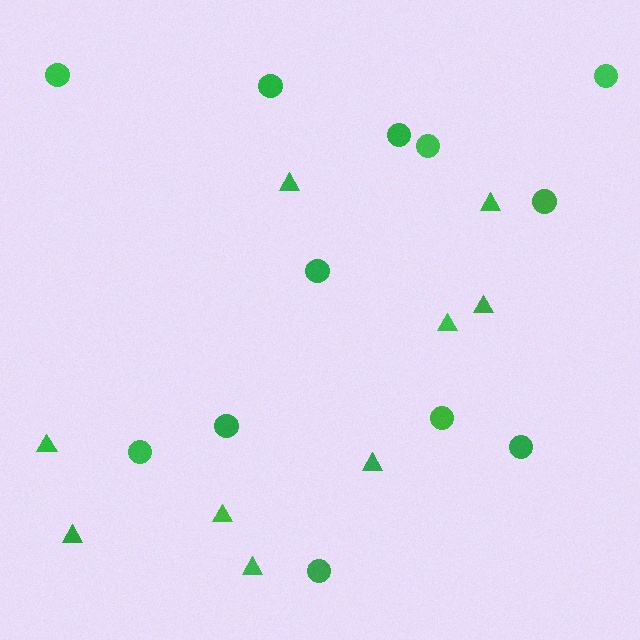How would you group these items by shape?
There are 2 groups: one group of circles (12) and one group of triangles (9).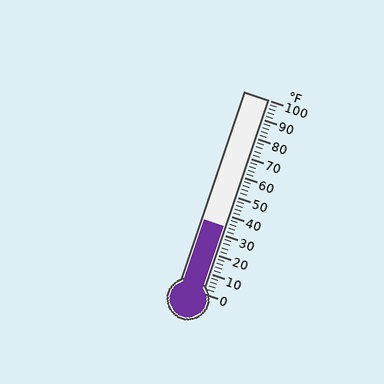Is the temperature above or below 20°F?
The temperature is above 20°F.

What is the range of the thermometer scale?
The thermometer scale ranges from 0°F to 100°F.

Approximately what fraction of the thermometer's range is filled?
The thermometer is filled to approximately 35% of its range.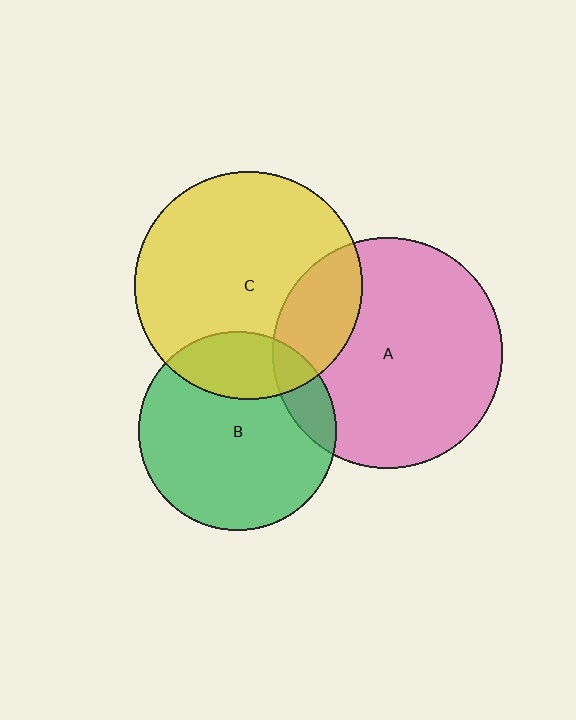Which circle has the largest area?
Circle A (pink).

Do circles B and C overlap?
Yes.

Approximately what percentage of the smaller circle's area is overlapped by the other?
Approximately 25%.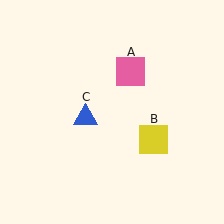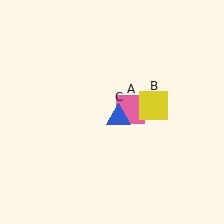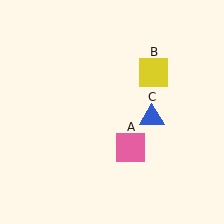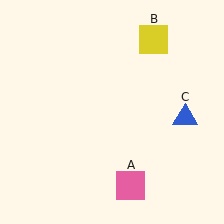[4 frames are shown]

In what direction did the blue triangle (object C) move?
The blue triangle (object C) moved right.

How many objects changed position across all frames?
3 objects changed position: pink square (object A), yellow square (object B), blue triangle (object C).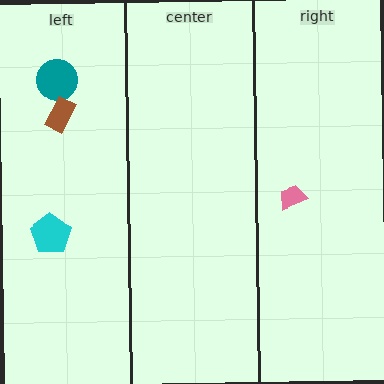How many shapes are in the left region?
3.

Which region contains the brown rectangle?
The left region.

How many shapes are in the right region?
1.